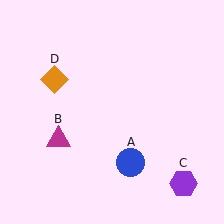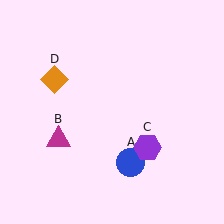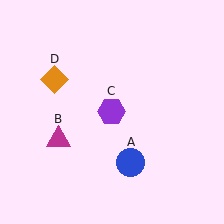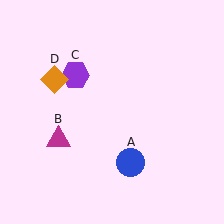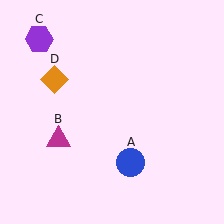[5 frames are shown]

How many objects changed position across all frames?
1 object changed position: purple hexagon (object C).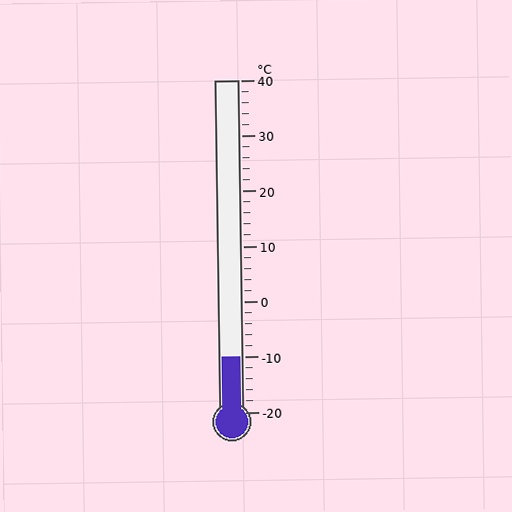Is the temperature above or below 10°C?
The temperature is below 10°C.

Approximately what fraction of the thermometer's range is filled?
The thermometer is filled to approximately 15% of its range.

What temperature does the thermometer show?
The thermometer shows approximately -10°C.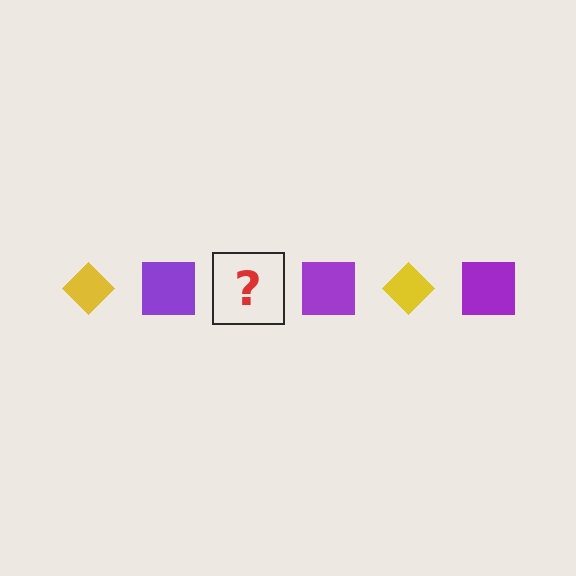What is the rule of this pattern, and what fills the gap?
The rule is that the pattern alternates between yellow diamond and purple square. The gap should be filled with a yellow diamond.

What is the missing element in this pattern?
The missing element is a yellow diamond.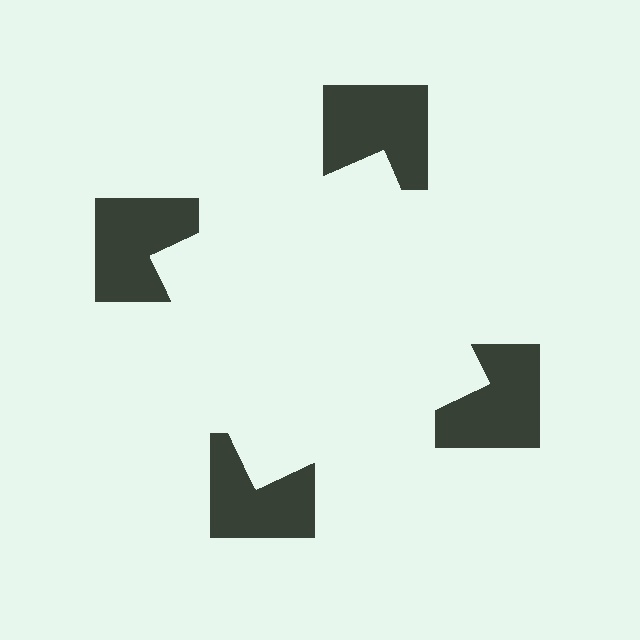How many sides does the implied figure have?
4 sides.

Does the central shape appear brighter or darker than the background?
It typically appears slightly brighter than the background, even though no actual brightness change is drawn.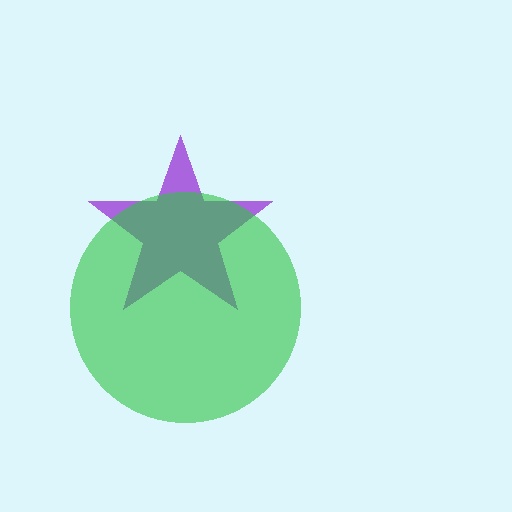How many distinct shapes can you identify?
There are 2 distinct shapes: a purple star, a green circle.